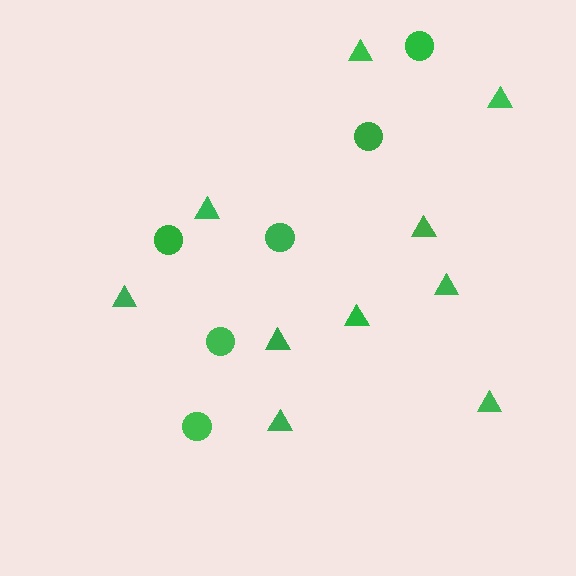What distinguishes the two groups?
There are 2 groups: one group of circles (6) and one group of triangles (10).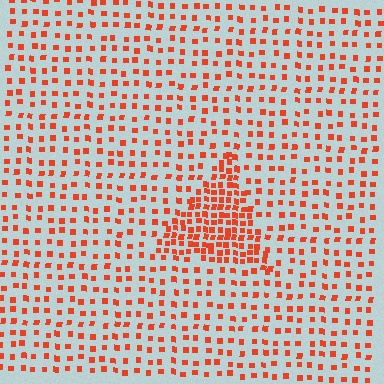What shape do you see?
I see a triangle.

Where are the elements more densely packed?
The elements are more densely packed inside the triangle boundary.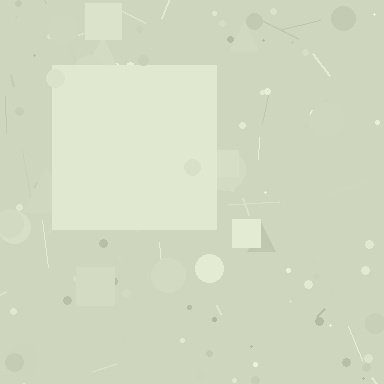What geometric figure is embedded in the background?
A square is embedded in the background.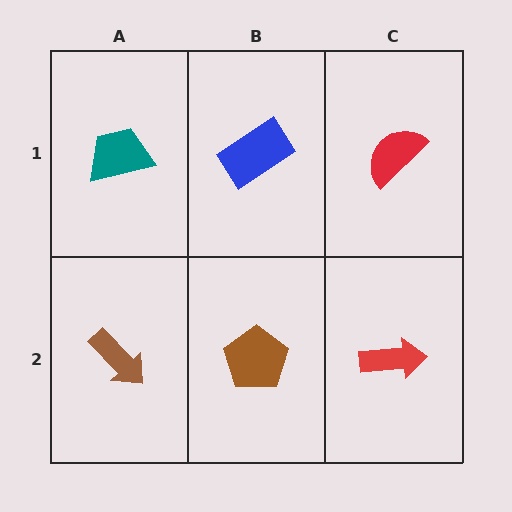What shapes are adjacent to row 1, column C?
A red arrow (row 2, column C), a blue rectangle (row 1, column B).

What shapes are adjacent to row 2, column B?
A blue rectangle (row 1, column B), a brown arrow (row 2, column A), a red arrow (row 2, column C).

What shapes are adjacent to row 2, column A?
A teal trapezoid (row 1, column A), a brown pentagon (row 2, column B).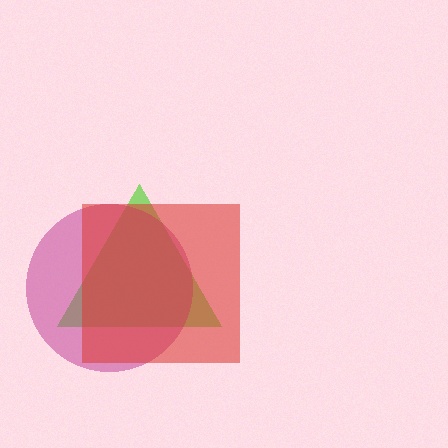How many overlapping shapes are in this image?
There are 3 overlapping shapes in the image.